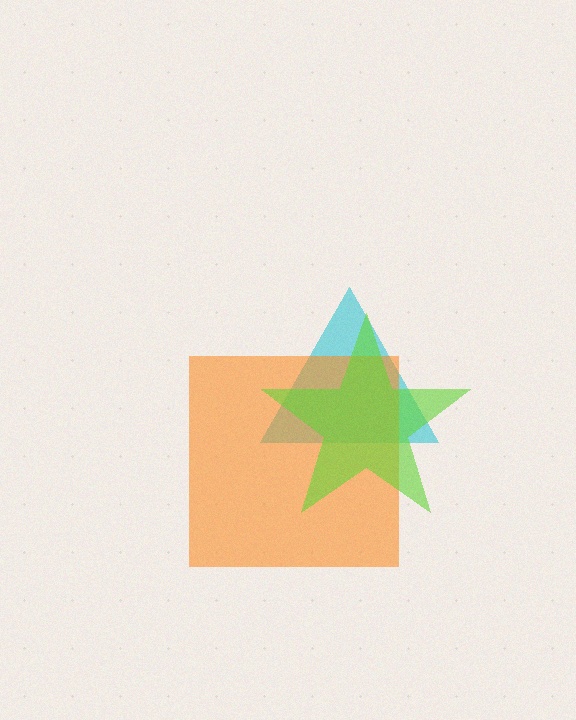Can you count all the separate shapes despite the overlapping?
Yes, there are 3 separate shapes.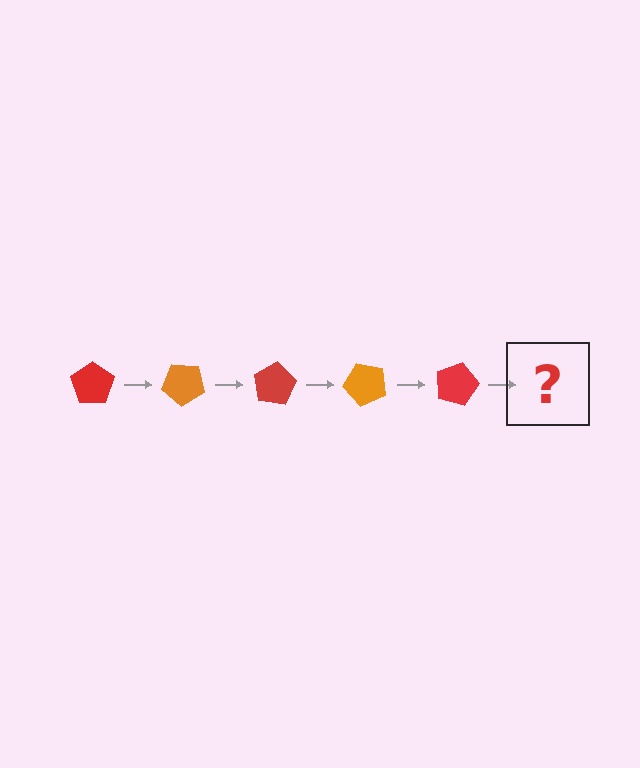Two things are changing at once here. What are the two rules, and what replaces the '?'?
The two rules are that it rotates 40 degrees each step and the color cycles through red and orange. The '?' should be an orange pentagon, rotated 200 degrees from the start.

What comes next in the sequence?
The next element should be an orange pentagon, rotated 200 degrees from the start.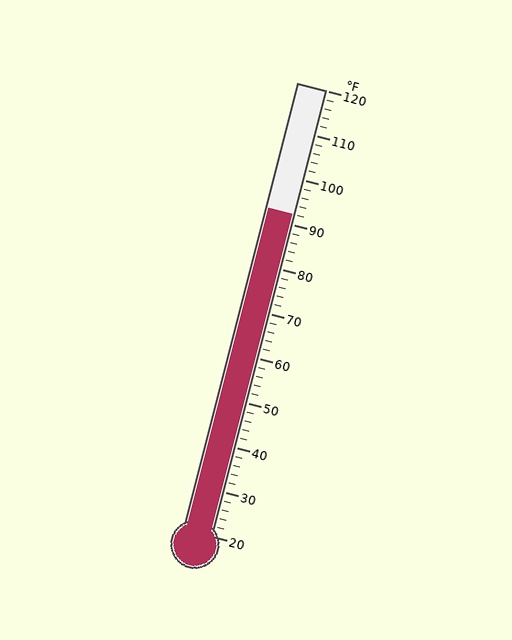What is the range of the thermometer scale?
The thermometer scale ranges from 20°F to 120°F.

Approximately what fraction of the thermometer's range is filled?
The thermometer is filled to approximately 70% of its range.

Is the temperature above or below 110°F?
The temperature is below 110°F.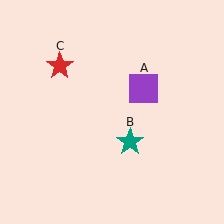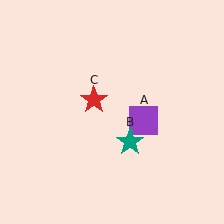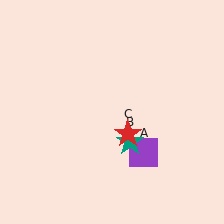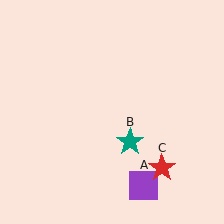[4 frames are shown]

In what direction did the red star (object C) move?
The red star (object C) moved down and to the right.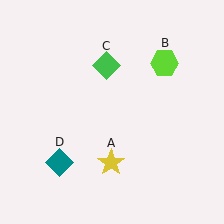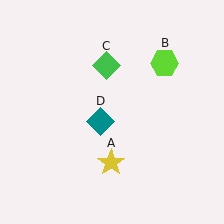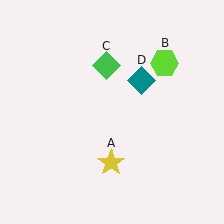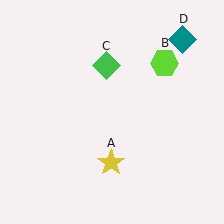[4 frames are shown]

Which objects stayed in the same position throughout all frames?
Yellow star (object A) and lime hexagon (object B) and green diamond (object C) remained stationary.